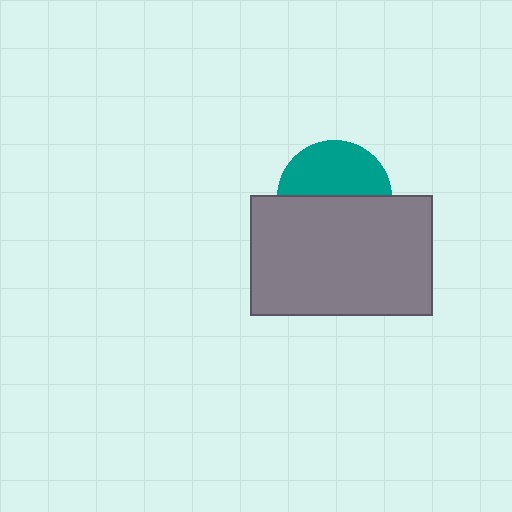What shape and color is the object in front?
The object in front is a gray rectangle.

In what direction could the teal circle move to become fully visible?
The teal circle could move up. That would shift it out from behind the gray rectangle entirely.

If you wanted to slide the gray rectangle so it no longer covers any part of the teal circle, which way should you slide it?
Slide it down — that is the most direct way to separate the two shapes.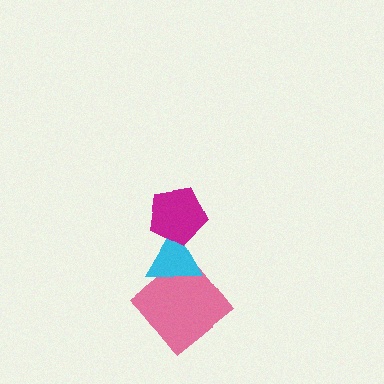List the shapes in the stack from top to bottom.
From top to bottom: the magenta pentagon, the cyan triangle, the pink diamond.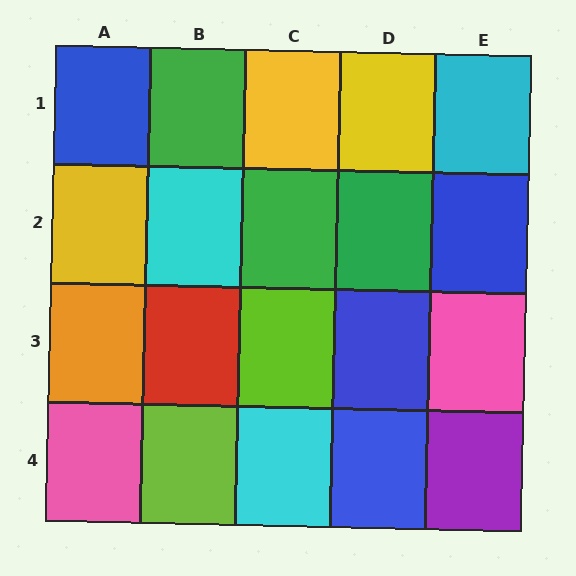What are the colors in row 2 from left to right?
Yellow, cyan, green, green, blue.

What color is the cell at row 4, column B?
Lime.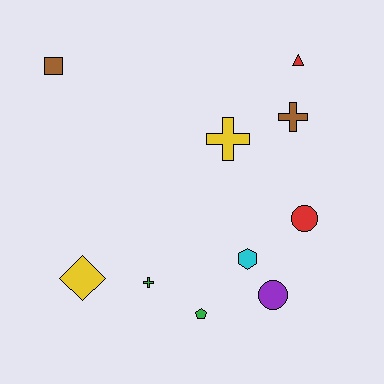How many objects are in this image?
There are 10 objects.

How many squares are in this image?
There is 1 square.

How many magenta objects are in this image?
There are no magenta objects.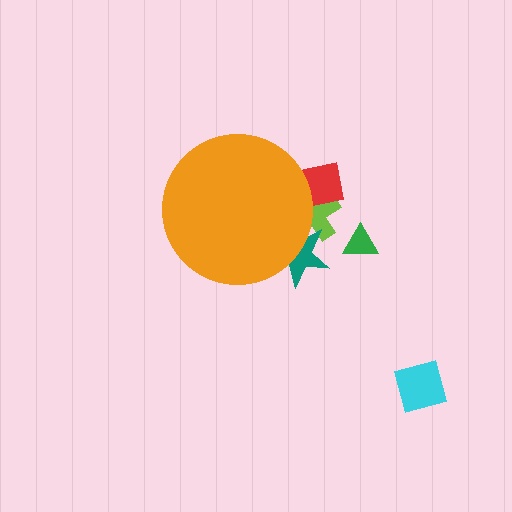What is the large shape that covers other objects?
An orange circle.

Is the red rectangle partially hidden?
Yes, the red rectangle is partially hidden behind the orange circle.